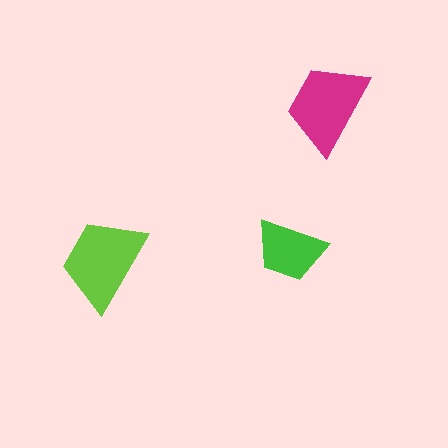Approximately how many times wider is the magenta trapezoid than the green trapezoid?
About 1.5 times wider.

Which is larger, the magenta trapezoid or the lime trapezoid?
The lime one.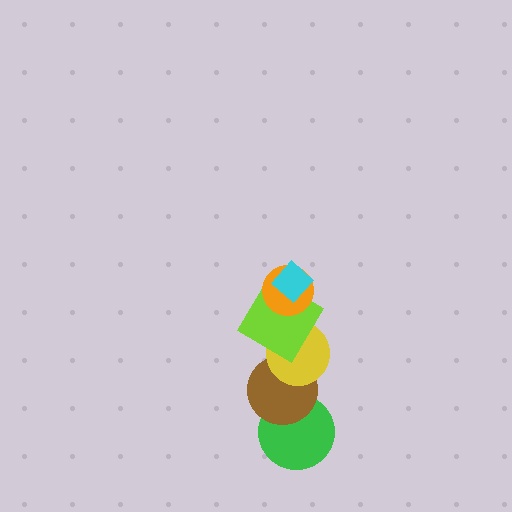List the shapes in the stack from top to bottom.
From top to bottom: the cyan diamond, the orange circle, the lime diamond, the yellow circle, the brown circle, the green circle.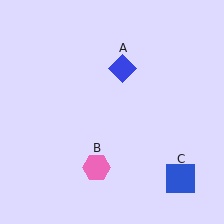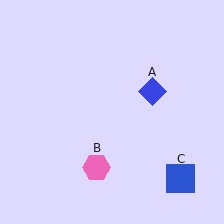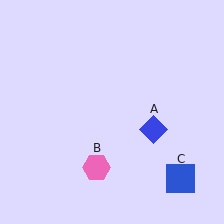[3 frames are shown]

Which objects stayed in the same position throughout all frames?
Pink hexagon (object B) and blue square (object C) remained stationary.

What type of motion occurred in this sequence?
The blue diamond (object A) rotated clockwise around the center of the scene.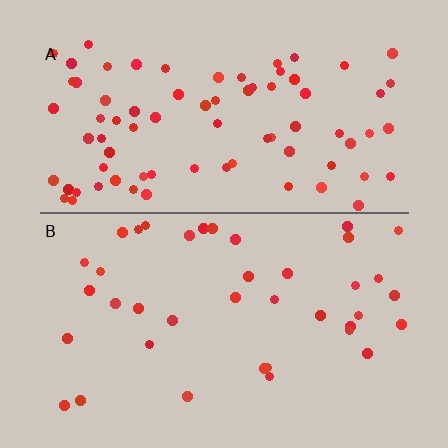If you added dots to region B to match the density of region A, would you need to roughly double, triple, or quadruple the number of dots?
Approximately double.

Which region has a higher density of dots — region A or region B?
A (the top).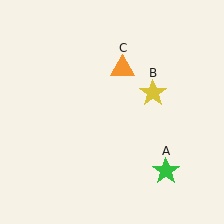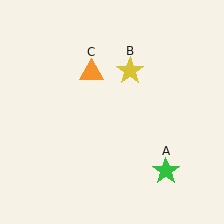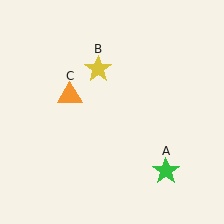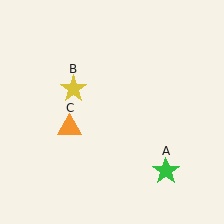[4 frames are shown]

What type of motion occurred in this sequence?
The yellow star (object B), orange triangle (object C) rotated counterclockwise around the center of the scene.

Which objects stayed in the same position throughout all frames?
Green star (object A) remained stationary.